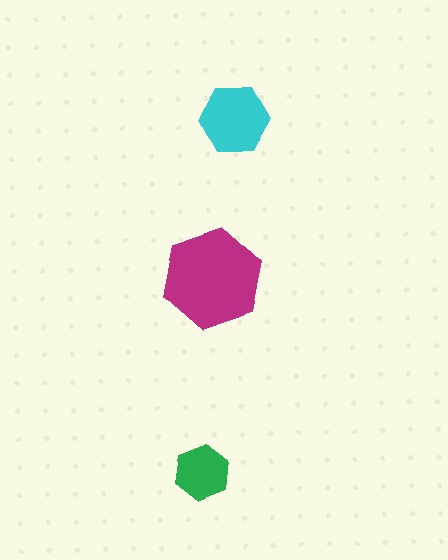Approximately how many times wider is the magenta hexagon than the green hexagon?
About 2 times wider.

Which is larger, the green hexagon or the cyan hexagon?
The cyan one.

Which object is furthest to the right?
The cyan hexagon is rightmost.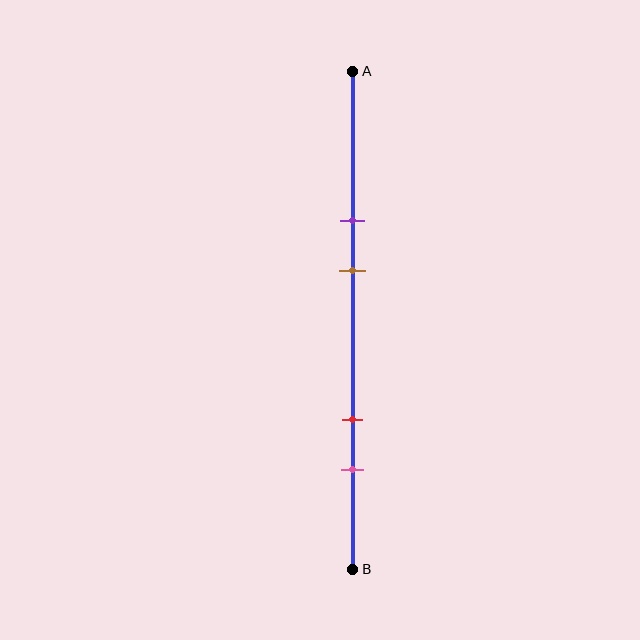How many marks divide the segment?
There are 4 marks dividing the segment.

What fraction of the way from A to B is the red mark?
The red mark is approximately 70% (0.7) of the way from A to B.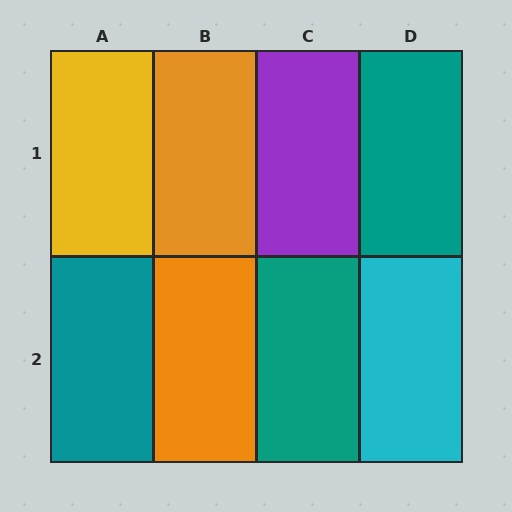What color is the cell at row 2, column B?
Orange.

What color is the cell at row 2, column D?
Cyan.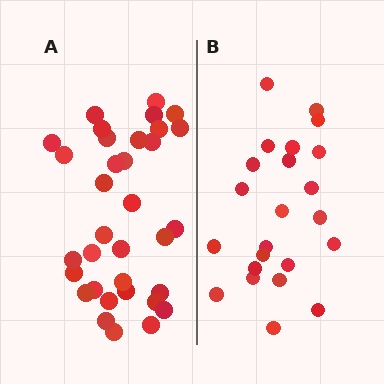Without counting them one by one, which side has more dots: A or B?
Region A (the left region) has more dots.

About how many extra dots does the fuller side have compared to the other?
Region A has roughly 12 or so more dots than region B.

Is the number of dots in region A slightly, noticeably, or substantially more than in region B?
Region A has substantially more. The ratio is roughly 1.5 to 1.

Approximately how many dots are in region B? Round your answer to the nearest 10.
About 20 dots. (The exact count is 23, which rounds to 20.)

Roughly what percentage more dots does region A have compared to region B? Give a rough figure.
About 50% more.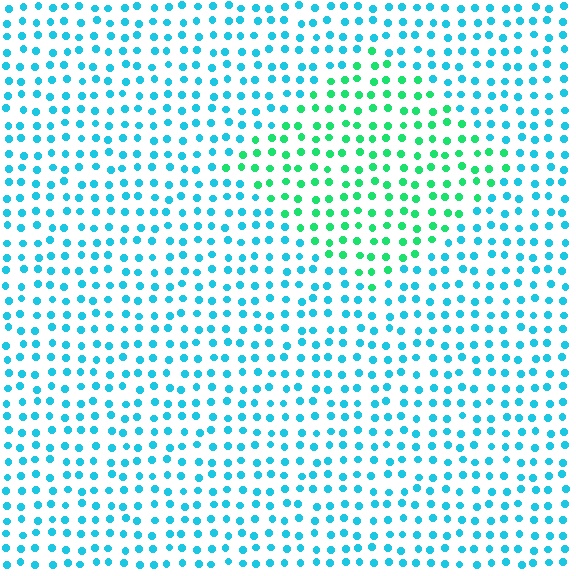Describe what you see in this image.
The image is filled with small cyan elements in a uniform arrangement. A diamond-shaped region is visible where the elements are tinted to a slightly different hue, forming a subtle color boundary.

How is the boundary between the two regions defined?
The boundary is defined purely by a slight shift in hue (about 43 degrees). Spacing, size, and orientation are identical on both sides.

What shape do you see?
I see a diamond.